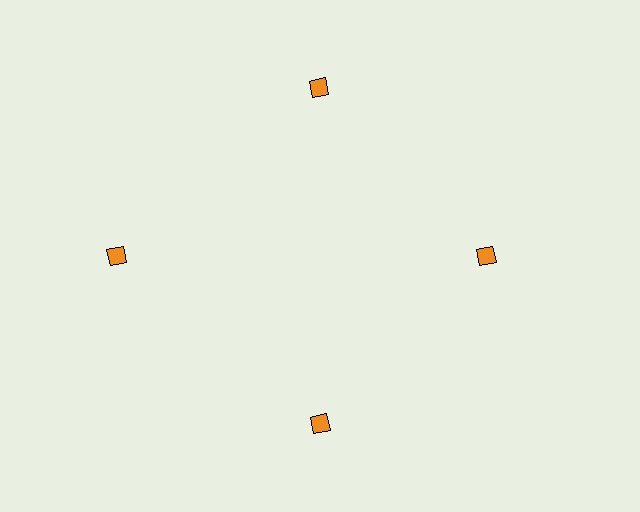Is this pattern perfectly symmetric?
No. The 4 orange diamonds are arranged in a ring, but one element near the 9 o'clock position is pushed outward from the center, breaking the 4-fold rotational symmetry.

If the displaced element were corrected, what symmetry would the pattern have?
It would have 4-fold rotational symmetry — the pattern would map onto itself every 90 degrees.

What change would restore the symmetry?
The symmetry would be restored by moving it inward, back onto the ring so that all 4 diamonds sit at equal angles and equal distance from the center.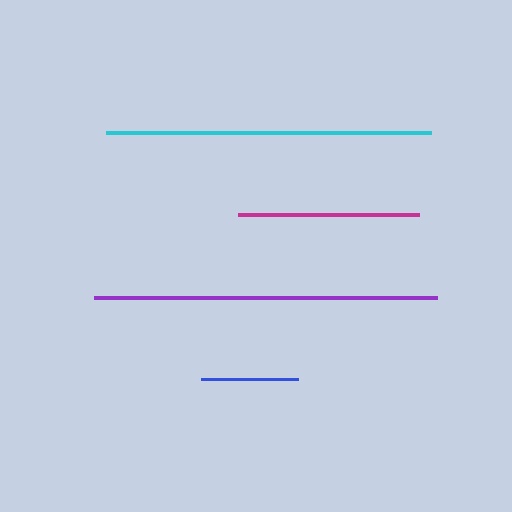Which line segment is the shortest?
The blue line is the shortest at approximately 97 pixels.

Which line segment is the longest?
The purple line is the longest at approximately 343 pixels.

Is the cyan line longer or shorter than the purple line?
The purple line is longer than the cyan line.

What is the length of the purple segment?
The purple segment is approximately 343 pixels long.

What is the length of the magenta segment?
The magenta segment is approximately 181 pixels long.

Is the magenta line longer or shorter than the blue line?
The magenta line is longer than the blue line.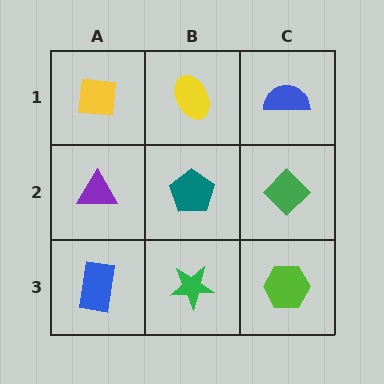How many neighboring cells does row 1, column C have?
2.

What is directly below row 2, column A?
A blue rectangle.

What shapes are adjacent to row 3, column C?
A green diamond (row 2, column C), a green star (row 3, column B).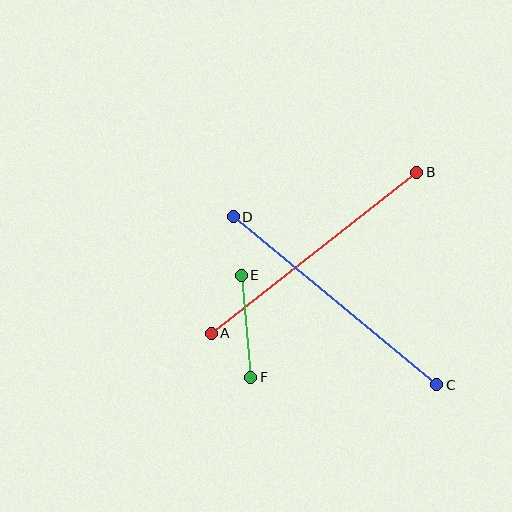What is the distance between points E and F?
The distance is approximately 102 pixels.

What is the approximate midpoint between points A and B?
The midpoint is at approximately (314, 253) pixels.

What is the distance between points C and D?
The distance is approximately 264 pixels.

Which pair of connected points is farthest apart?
Points C and D are farthest apart.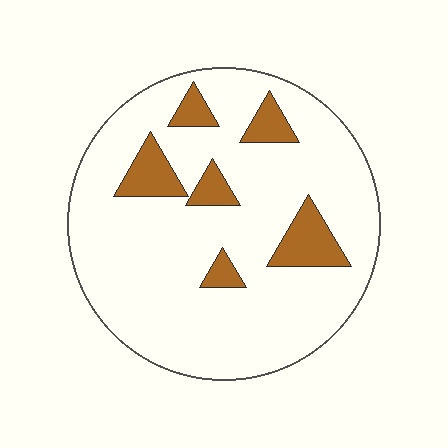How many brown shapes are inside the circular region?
6.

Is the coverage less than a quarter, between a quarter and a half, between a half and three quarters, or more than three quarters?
Less than a quarter.